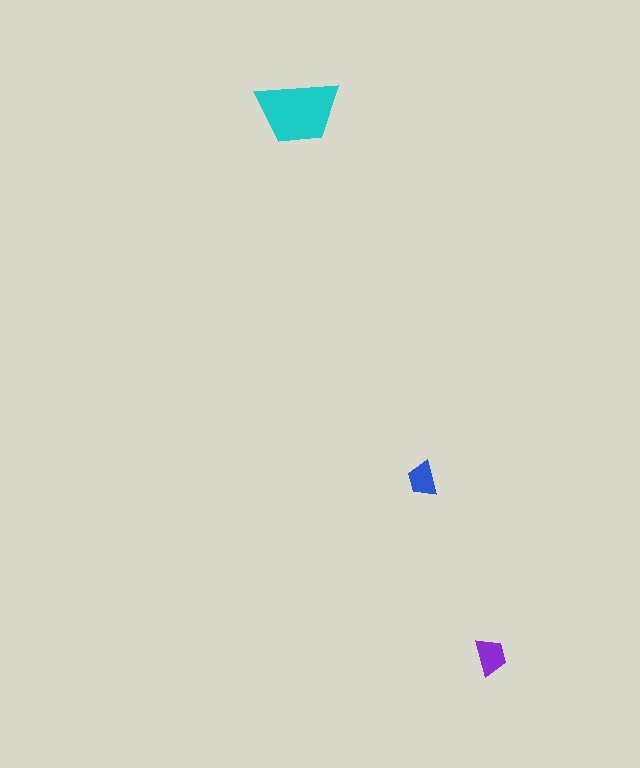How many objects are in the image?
There are 3 objects in the image.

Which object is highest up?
The cyan trapezoid is topmost.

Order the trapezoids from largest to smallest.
the cyan one, the purple one, the blue one.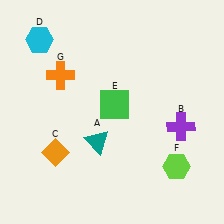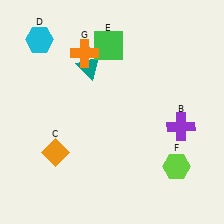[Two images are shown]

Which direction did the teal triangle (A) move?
The teal triangle (A) moved up.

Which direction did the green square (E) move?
The green square (E) moved up.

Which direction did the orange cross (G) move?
The orange cross (G) moved right.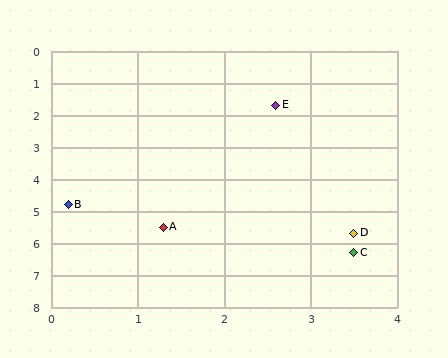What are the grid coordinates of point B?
Point B is at approximately (0.2, 4.8).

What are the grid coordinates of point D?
Point D is at approximately (3.5, 5.7).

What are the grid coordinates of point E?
Point E is at approximately (2.6, 1.7).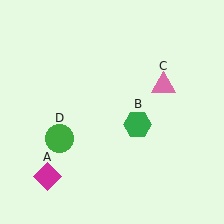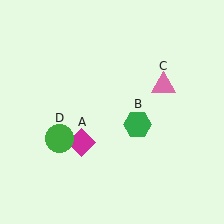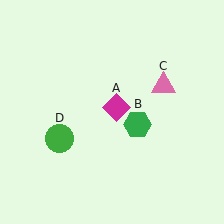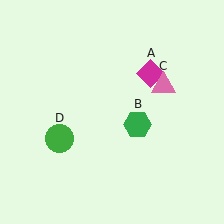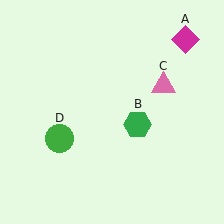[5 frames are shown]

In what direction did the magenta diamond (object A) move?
The magenta diamond (object A) moved up and to the right.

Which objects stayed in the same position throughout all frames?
Green hexagon (object B) and pink triangle (object C) and green circle (object D) remained stationary.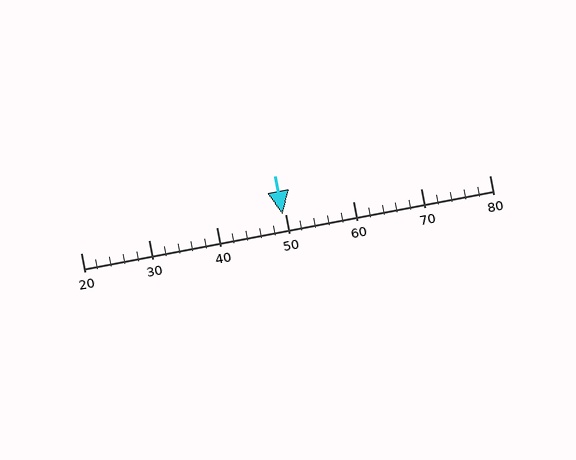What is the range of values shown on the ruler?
The ruler shows values from 20 to 80.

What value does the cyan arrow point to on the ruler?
The cyan arrow points to approximately 50.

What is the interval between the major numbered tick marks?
The major tick marks are spaced 10 units apart.